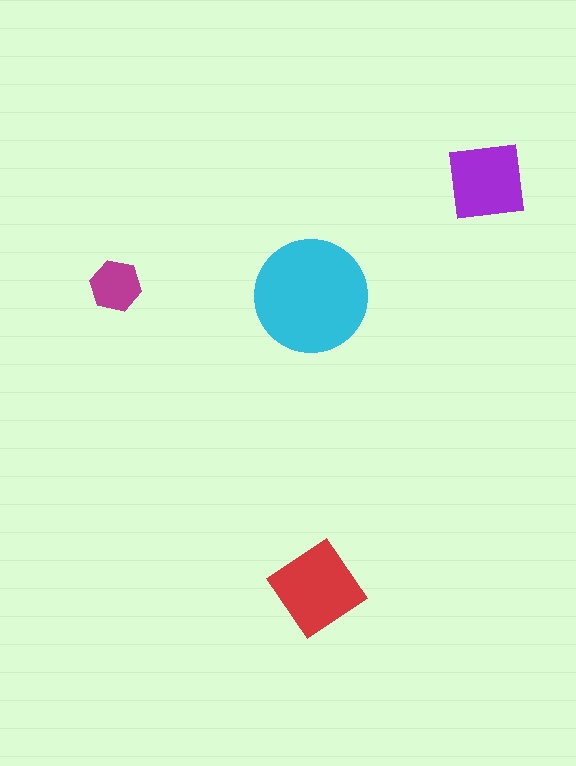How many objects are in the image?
There are 4 objects in the image.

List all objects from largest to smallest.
The cyan circle, the red diamond, the purple square, the magenta hexagon.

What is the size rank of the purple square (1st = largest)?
3rd.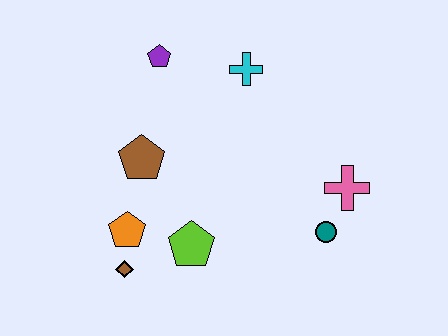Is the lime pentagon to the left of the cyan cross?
Yes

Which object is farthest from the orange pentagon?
The pink cross is farthest from the orange pentagon.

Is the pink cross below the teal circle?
No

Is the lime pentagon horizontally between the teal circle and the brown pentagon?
Yes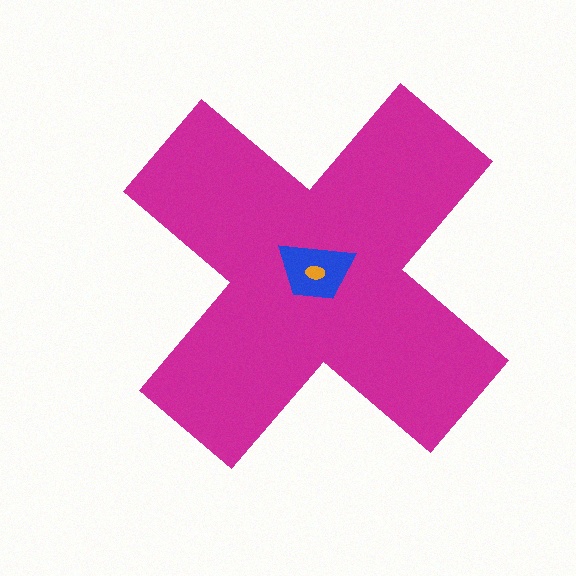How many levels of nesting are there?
3.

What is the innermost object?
The orange ellipse.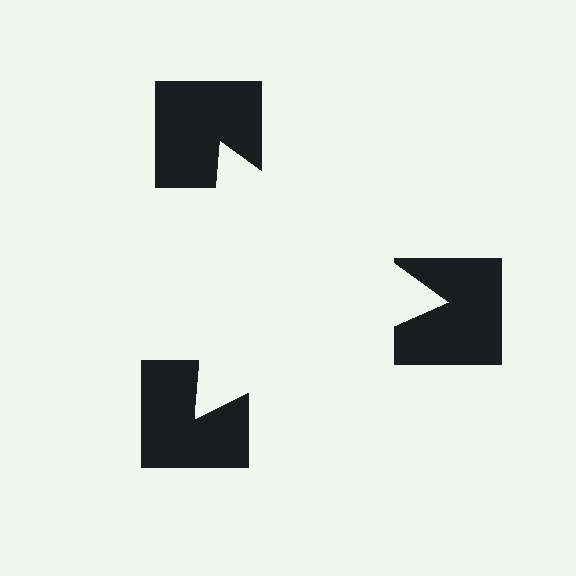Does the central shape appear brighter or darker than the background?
It typically appears slightly brighter than the background, even though no actual brightness change is drawn.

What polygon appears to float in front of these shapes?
An illusory triangle — its edges are inferred from the aligned wedge cuts in the notched squares, not physically drawn.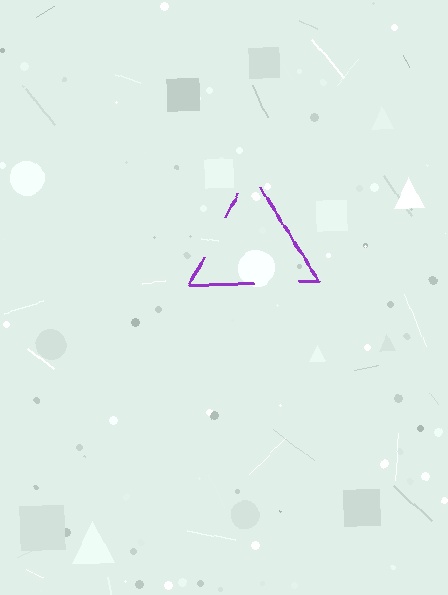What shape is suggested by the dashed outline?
The dashed outline suggests a triangle.